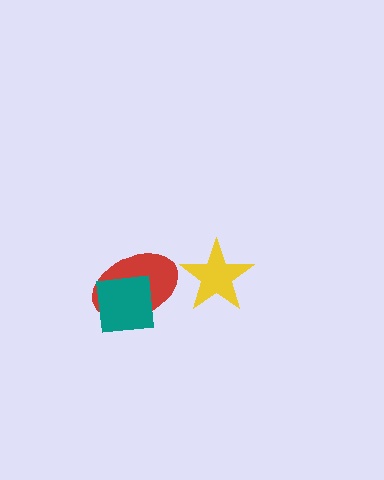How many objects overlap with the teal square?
1 object overlaps with the teal square.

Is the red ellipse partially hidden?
Yes, it is partially covered by another shape.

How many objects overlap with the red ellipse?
1 object overlaps with the red ellipse.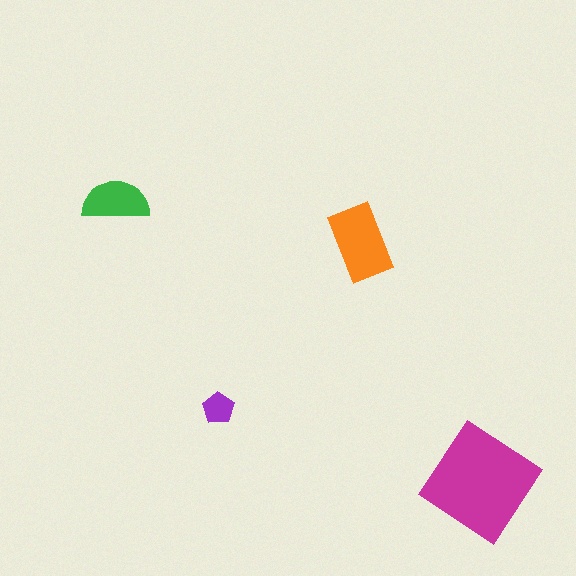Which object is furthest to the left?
The green semicircle is leftmost.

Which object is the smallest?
The purple pentagon.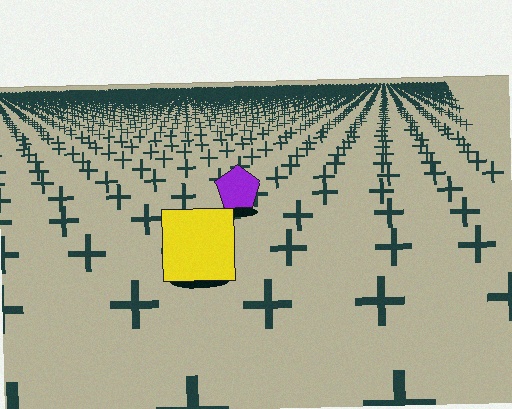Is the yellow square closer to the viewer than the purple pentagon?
Yes. The yellow square is closer — you can tell from the texture gradient: the ground texture is coarser near it.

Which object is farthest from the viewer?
The purple pentagon is farthest from the viewer. It appears smaller and the ground texture around it is denser.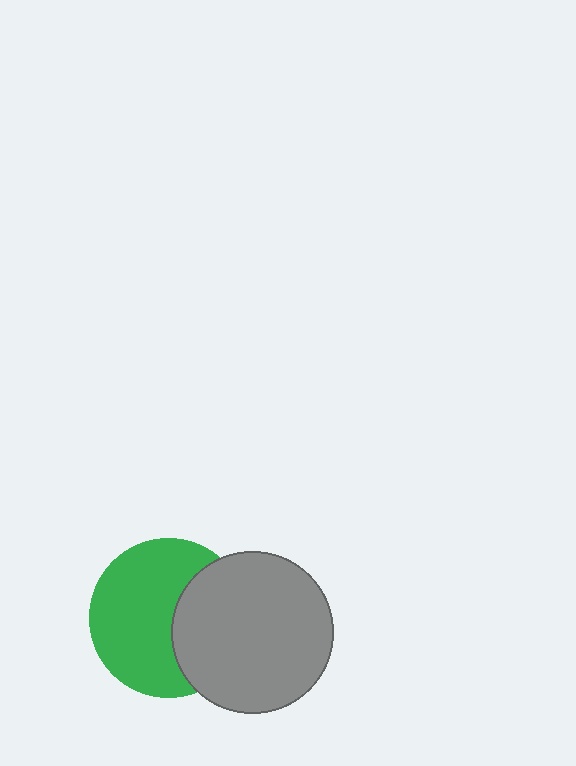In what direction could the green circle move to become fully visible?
The green circle could move left. That would shift it out from behind the gray circle entirely.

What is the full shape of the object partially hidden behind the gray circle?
The partially hidden object is a green circle.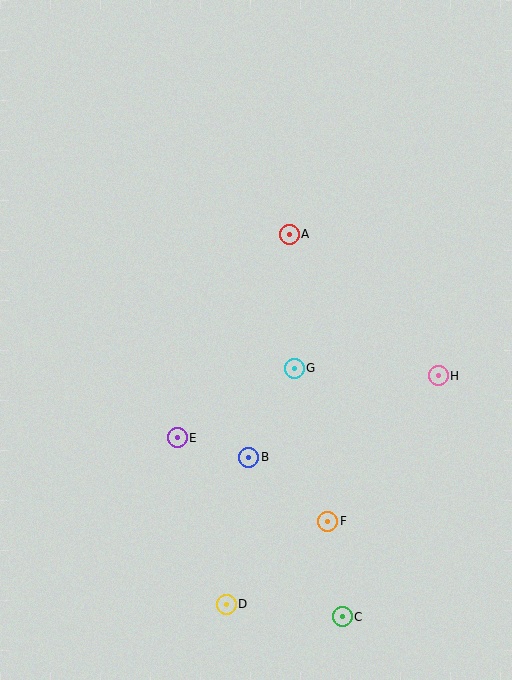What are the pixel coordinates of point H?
Point H is at (438, 376).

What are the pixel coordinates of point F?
Point F is at (328, 521).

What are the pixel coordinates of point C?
Point C is at (342, 617).